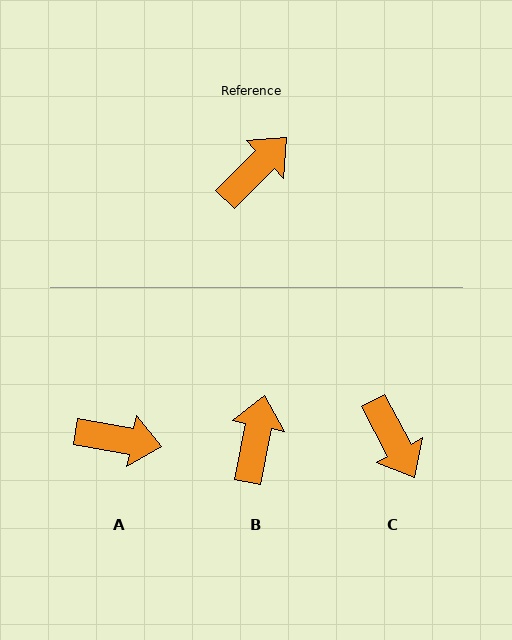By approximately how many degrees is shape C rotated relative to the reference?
Approximately 107 degrees clockwise.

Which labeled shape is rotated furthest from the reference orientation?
C, about 107 degrees away.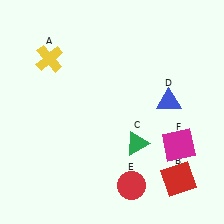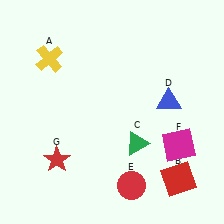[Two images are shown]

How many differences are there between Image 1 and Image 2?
There is 1 difference between the two images.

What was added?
A red star (G) was added in Image 2.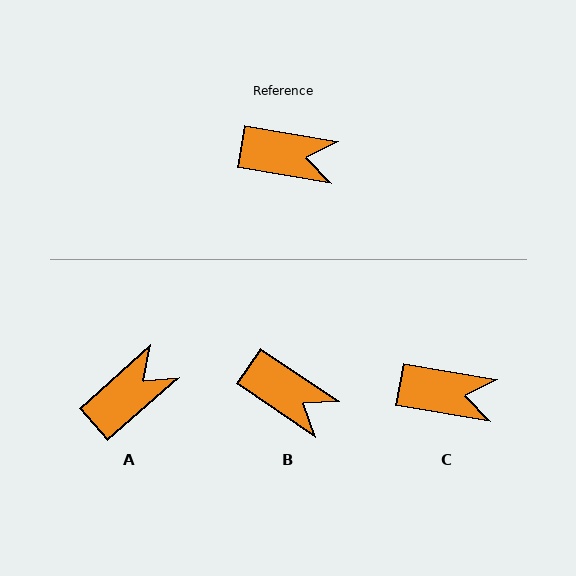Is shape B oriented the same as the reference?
No, it is off by about 25 degrees.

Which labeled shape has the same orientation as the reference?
C.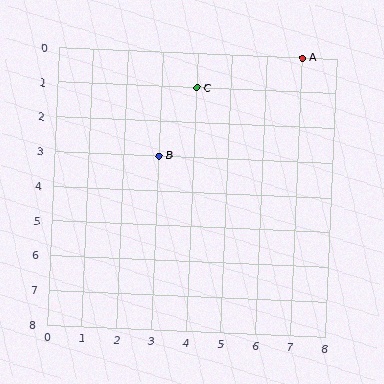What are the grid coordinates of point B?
Point B is at grid coordinates (3, 3).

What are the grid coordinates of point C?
Point C is at grid coordinates (4, 1).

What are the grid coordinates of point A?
Point A is at grid coordinates (7, 0).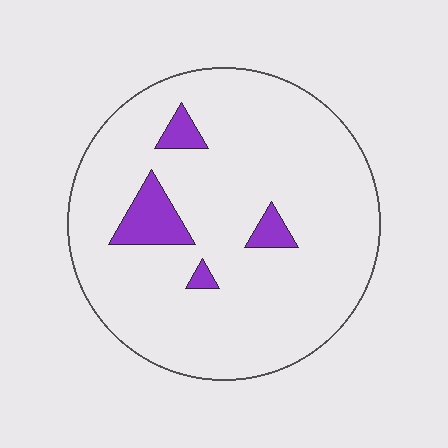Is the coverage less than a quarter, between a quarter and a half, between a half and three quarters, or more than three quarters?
Less than a quarter.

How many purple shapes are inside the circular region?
4.